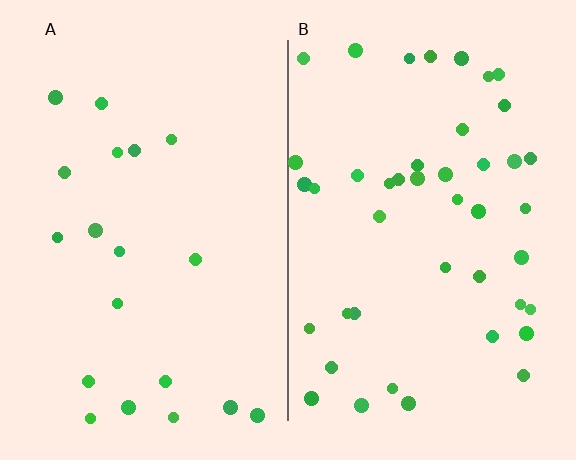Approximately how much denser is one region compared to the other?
Approximately 2.3× — region B over region A.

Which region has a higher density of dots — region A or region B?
B (the right).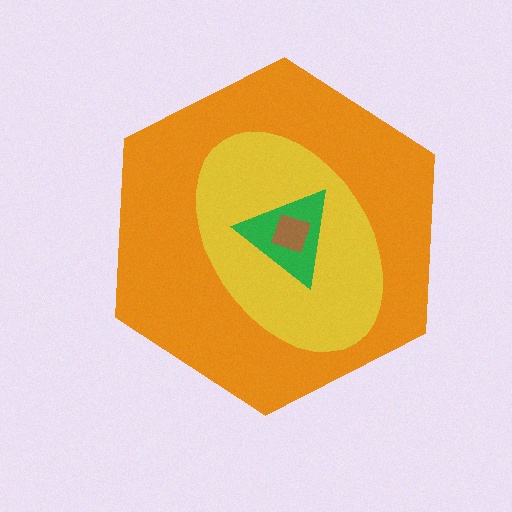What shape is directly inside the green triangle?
The brown diamond.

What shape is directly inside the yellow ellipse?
The green triangle.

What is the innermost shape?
The brown diamond.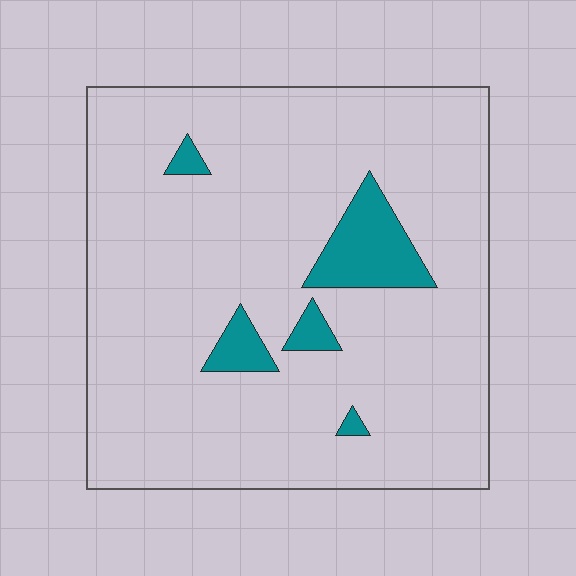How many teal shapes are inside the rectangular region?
5.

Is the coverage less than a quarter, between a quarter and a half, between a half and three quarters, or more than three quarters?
Less than a quarter.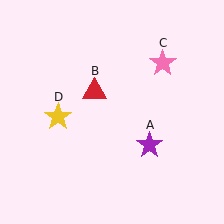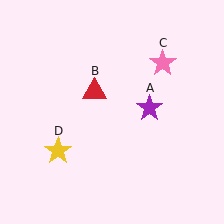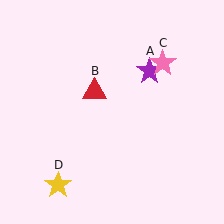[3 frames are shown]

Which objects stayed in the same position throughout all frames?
Red triangle (object B) and pink star (object C) remained stationary.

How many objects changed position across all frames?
2 objects changed position: purple star (object A), yellow star (object D).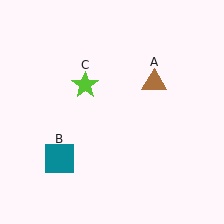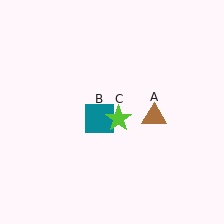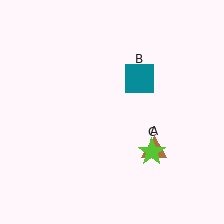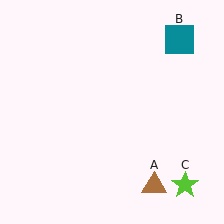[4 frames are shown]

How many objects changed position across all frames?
3 objects changed position: brown triangle (object A), teal square (object B), lime star (object C).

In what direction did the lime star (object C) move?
The lime star (object C) moved down and to the right.